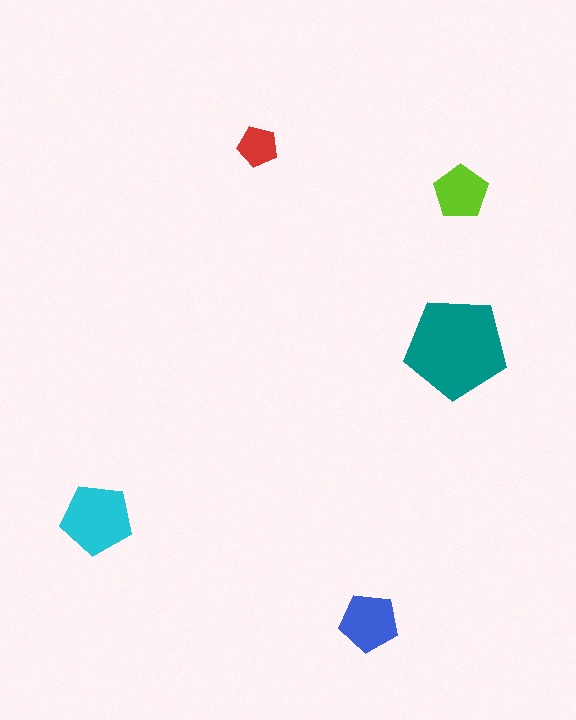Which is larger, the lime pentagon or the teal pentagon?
The teal one.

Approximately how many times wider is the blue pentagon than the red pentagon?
About 1.5 times wider.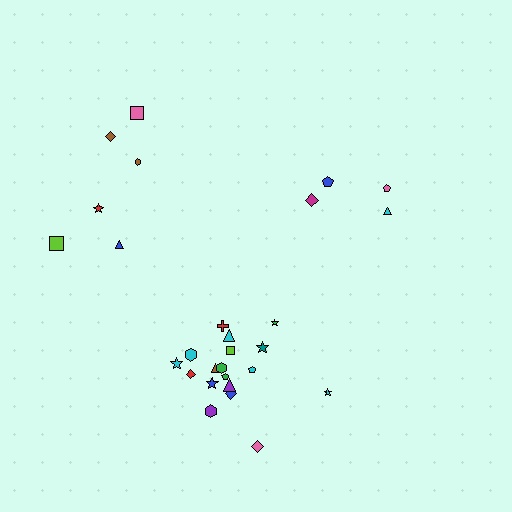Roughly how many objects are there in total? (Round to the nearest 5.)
Roughly 30 objects in total.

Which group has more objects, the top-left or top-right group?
The top-left group.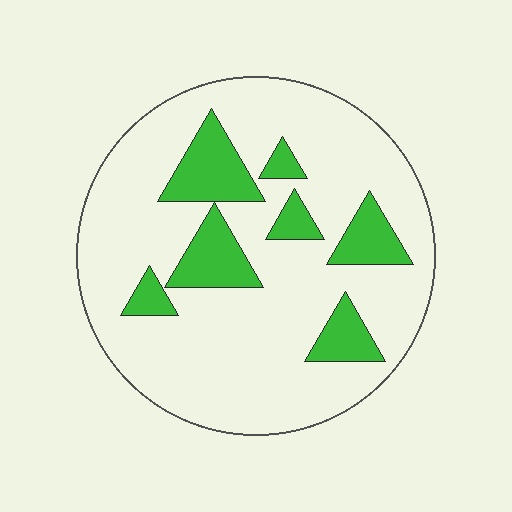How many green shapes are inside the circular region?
7.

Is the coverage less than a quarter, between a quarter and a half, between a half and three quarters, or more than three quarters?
Less than a quarter.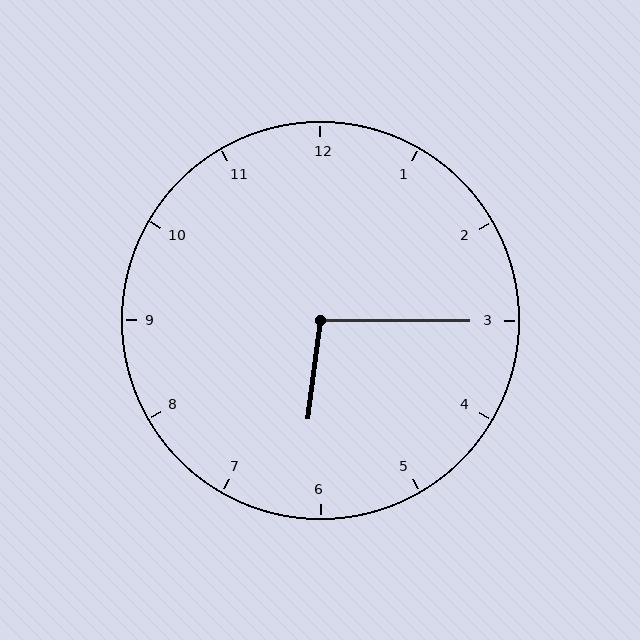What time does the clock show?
6:15.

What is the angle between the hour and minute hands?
Approximately 98 degrees.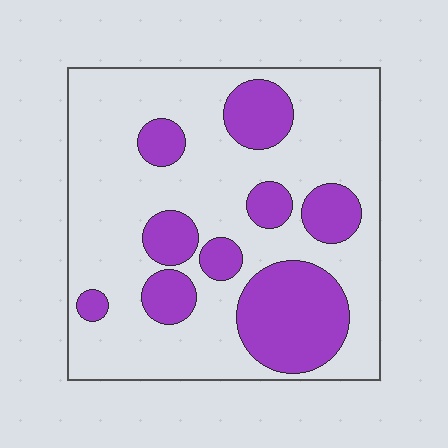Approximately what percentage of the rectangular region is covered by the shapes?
Approximately 30%.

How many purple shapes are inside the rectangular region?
9.